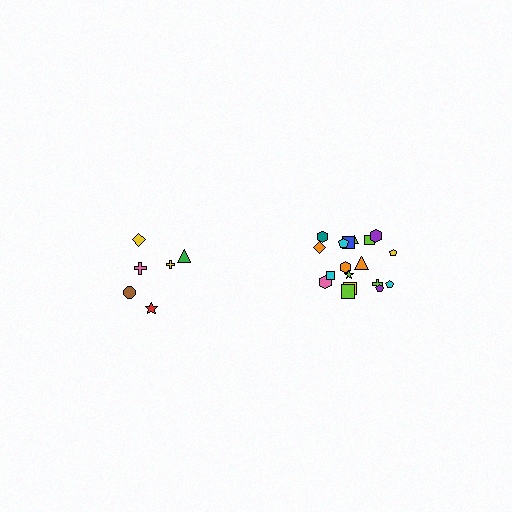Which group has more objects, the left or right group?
The right group.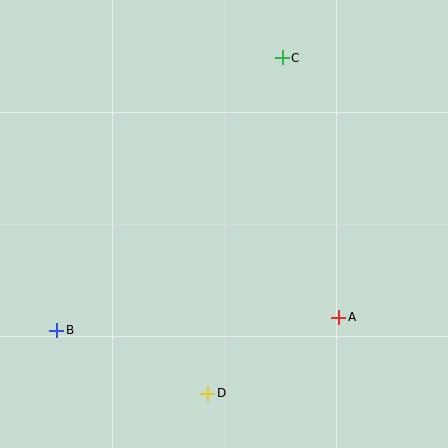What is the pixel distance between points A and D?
The distance between A and D is 151 pixels.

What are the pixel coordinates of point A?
Point A is at (339, 317).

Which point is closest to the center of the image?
Point A at (339, 317) is closest to the center.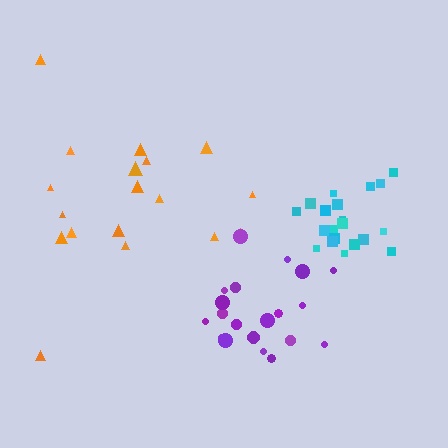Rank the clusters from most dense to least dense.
cyan, purple, orange.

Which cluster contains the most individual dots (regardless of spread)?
Cyan (22).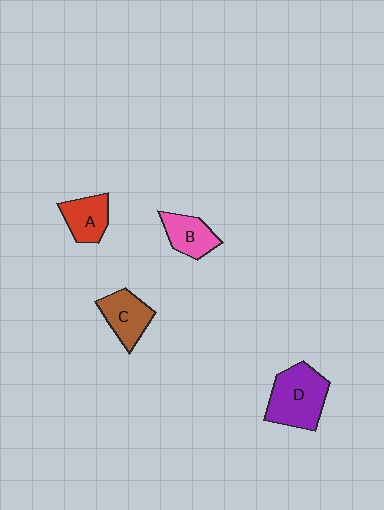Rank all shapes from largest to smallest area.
From largest to smallest: D (purple), C (brown), A (red), B (pink).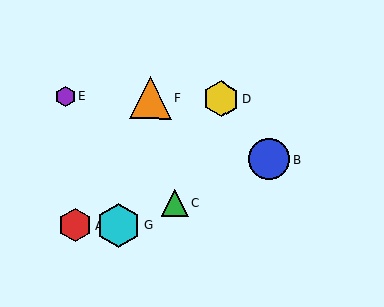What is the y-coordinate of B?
Object B is at y≈159.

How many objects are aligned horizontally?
3 objects (D, E, F) are aligned horizontally.